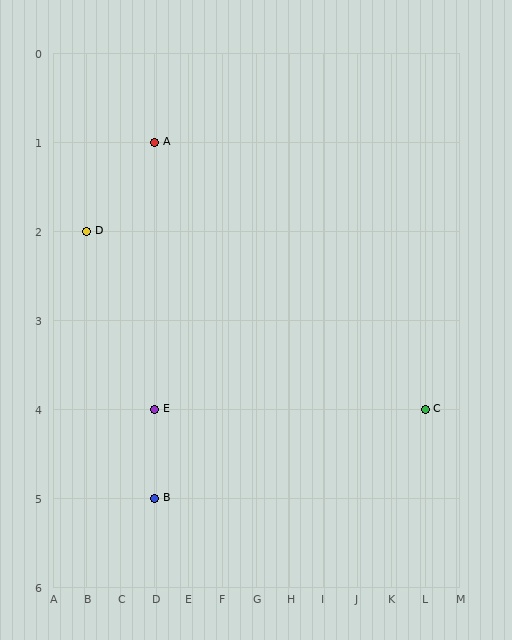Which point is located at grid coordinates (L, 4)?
Point C is at (L, 4).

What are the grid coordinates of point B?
Point B is at grid coordinates (D, 5).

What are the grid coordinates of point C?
Point C is at grid coordinates (L, 4).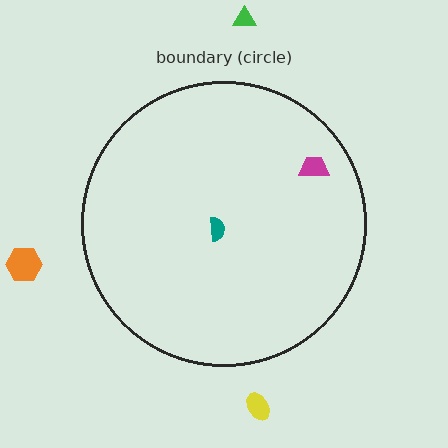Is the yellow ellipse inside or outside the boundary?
Outside.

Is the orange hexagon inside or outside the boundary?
Outside.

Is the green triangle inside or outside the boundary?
Outside.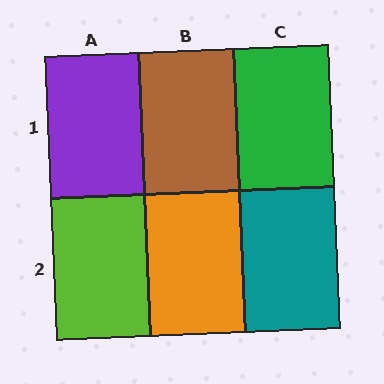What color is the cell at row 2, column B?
Orange.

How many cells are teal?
1 cell is teal.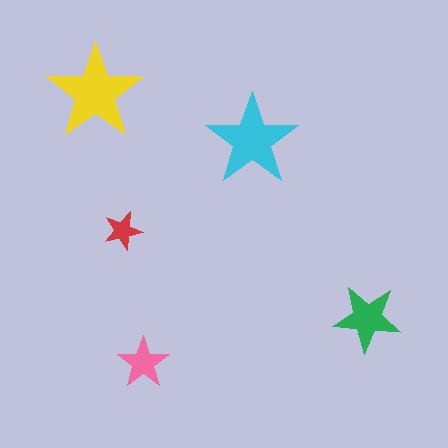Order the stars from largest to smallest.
the yellow one, the cyan one, the green one, the pink one, the red one.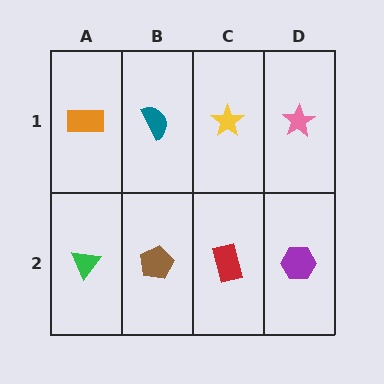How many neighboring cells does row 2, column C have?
3.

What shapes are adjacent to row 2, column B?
A teal semicircle (row 1, column B), a green triangle (row 2, column A), a red rectangle (row 2, column C).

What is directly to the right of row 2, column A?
A brown pentagon.